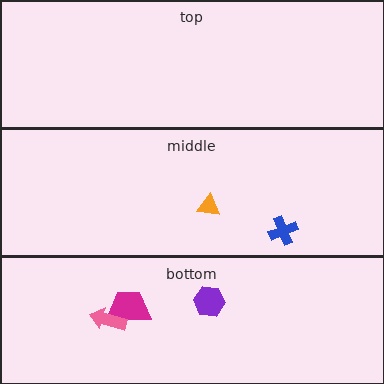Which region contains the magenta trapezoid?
The bottom region.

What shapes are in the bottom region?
The purple hexagon, the magenta trapezoid, the pink arrow.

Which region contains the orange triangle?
The middle region.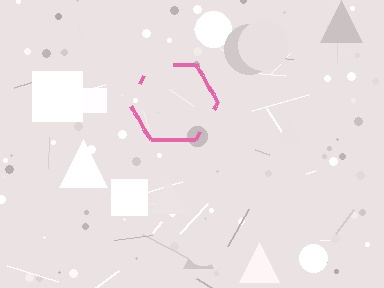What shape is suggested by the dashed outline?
The dashed outline suggests a hexagon.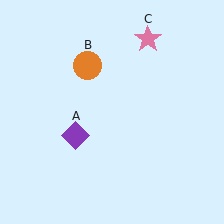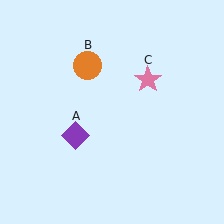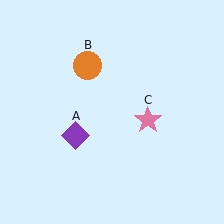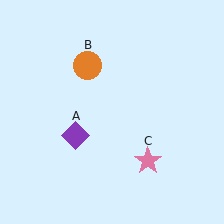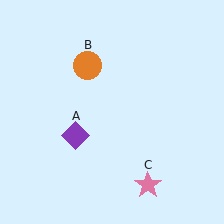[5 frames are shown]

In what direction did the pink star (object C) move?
The pink star (object C) moved down.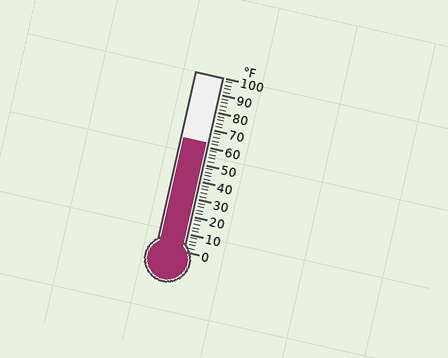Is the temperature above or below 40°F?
The temperature is above 40°F.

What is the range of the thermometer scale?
The thermometer scale ranges from 0°F to 100°F.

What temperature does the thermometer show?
The thermometer shows approximately 62°F.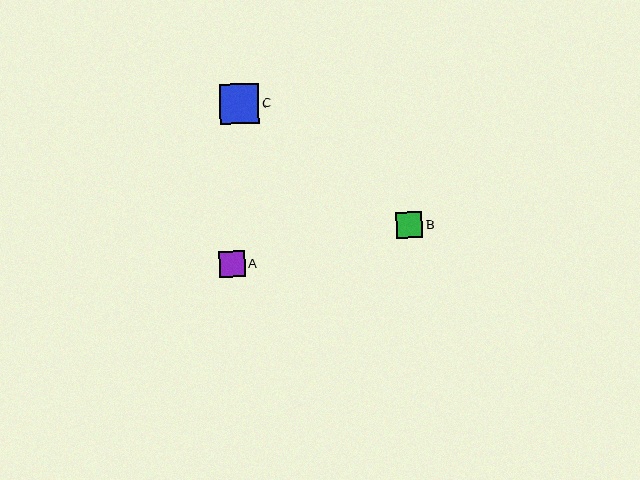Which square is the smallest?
Square A is the smallest with a size of approximately 26 pixels.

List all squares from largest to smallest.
From largest to smallest: C, B, A.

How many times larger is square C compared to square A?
Square C is approximately 1.5 times the size of square A.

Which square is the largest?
Square C is the largest with a size of approximately 40 pixels.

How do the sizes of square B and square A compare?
Square B and square A are approximately the same size.